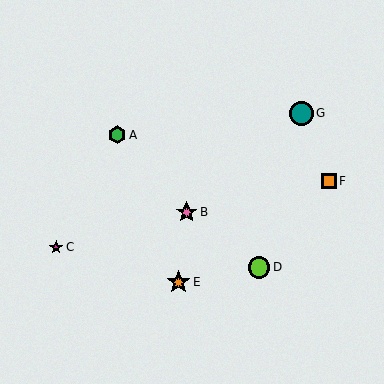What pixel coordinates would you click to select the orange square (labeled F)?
Click at (329, 181) to select the orange square F.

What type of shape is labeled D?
Shape D is a lime circle.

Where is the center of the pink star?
The center of the pink star is at (187, 212).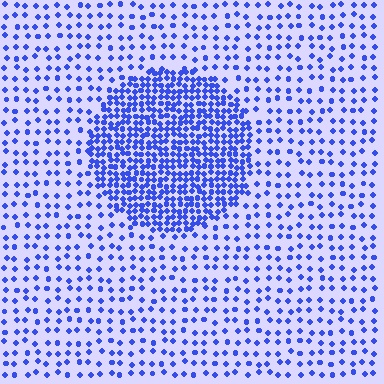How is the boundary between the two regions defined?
The boundary is defined by a change in element density (approximately 2.8x ratio). All elements are the same color, size, and shape.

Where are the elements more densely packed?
The elements are more densely packed inside the circle boundary.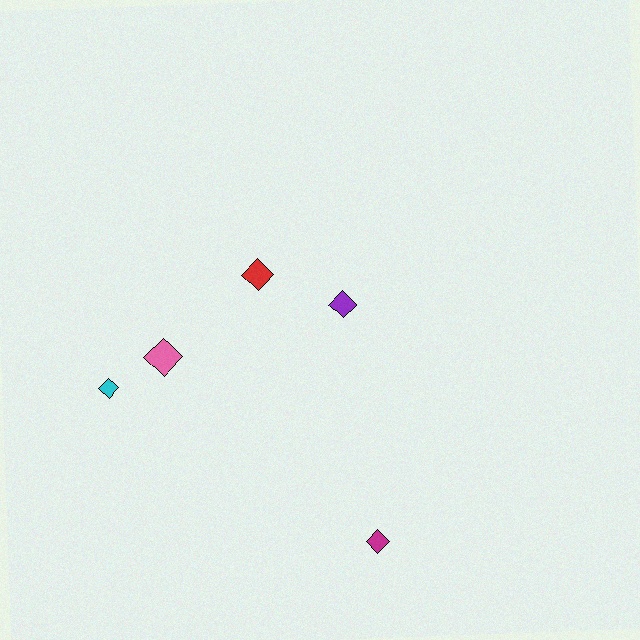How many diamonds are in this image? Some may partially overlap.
There are 5 diamonds.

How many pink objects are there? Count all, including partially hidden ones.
There is 1 pink object.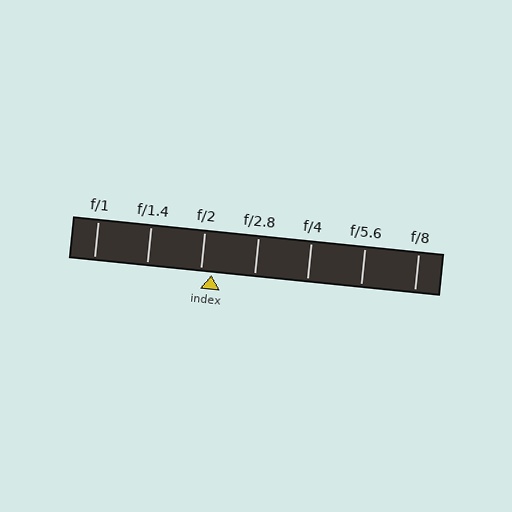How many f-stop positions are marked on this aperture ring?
There are 7 f-stop positions marked.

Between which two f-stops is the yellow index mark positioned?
The index mark is between f/2 and f/2.8.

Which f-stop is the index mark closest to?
The index mark is closest to f/2.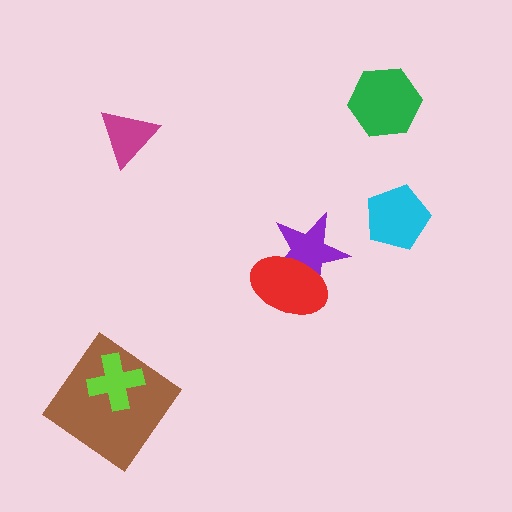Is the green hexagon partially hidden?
No, no other shape covers it.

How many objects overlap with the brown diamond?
1 object overlaps with the brown diamond.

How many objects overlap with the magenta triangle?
0 objects overlap with the magenta triangle.